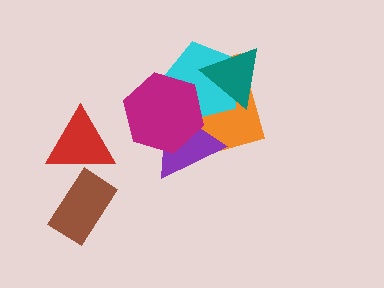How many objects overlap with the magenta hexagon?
3 objects overlap with the magenta hexagon.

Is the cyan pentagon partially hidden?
Yes, it is partially covered by another shape.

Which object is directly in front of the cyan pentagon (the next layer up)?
The purple triangle is directly in front of the cyan pentagon.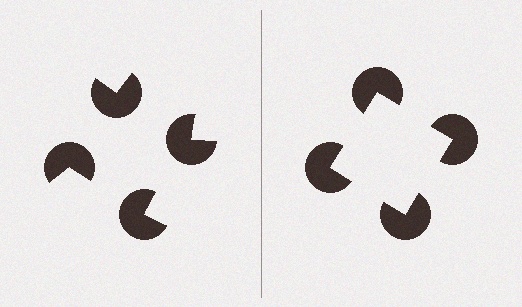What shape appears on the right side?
An illusory square.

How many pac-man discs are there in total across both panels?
8 — 4 on each side.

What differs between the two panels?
The pac-man discs are positioned identically on both sides; only the wedge orientations differ. On the right they align to a square; on the left they are misaligned.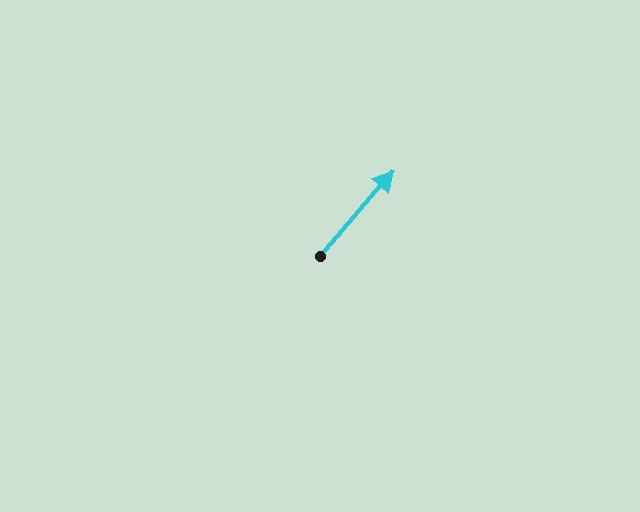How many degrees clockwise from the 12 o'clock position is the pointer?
Approximately 41 degrees.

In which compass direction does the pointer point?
Northeast.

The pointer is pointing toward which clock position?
Roughly 1 o'clock.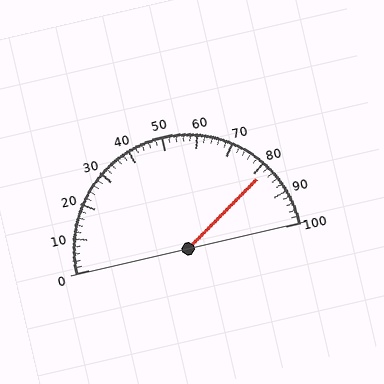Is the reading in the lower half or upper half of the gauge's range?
The reading is in the upper half of the range (0 to 100).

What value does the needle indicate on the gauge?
The needle indicates approximately 82.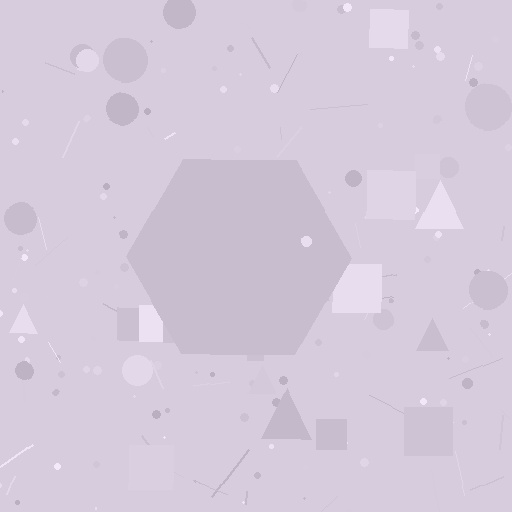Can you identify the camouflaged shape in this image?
The camouflaged shape is a hexagon.